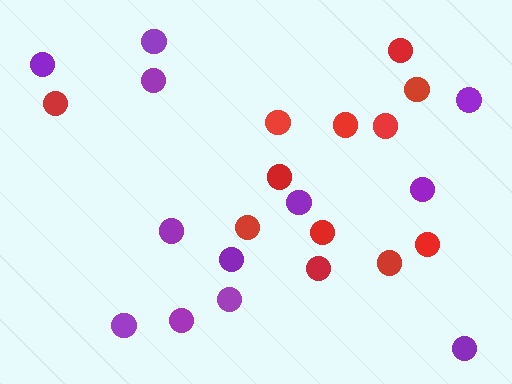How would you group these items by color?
There are 2 groups: one group of purple circles (12) and one group of red circles (12).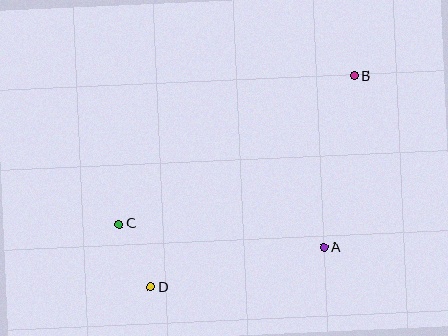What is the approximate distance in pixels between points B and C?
The distance between B and C is approximately 278 pixels.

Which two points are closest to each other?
Points C and D are closest to each other.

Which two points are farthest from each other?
Points B and D are farthest from each other.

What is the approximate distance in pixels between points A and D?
The distance between A and D is approximately 177 pixels.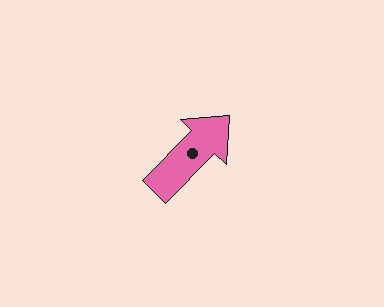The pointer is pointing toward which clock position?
Roughly 1 o'clock.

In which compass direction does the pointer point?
Northeast.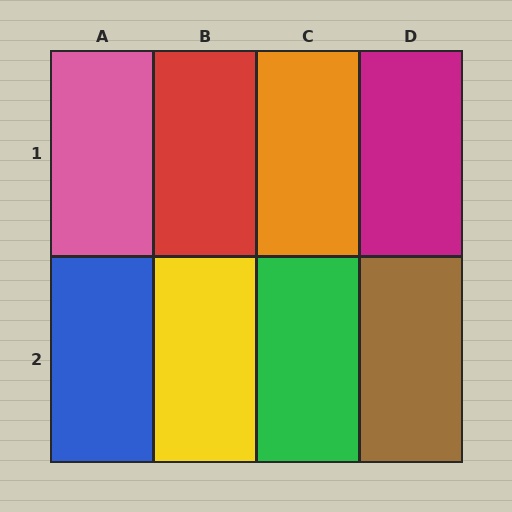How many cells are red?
1 cell is red.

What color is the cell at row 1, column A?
Pink.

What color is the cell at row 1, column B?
Red.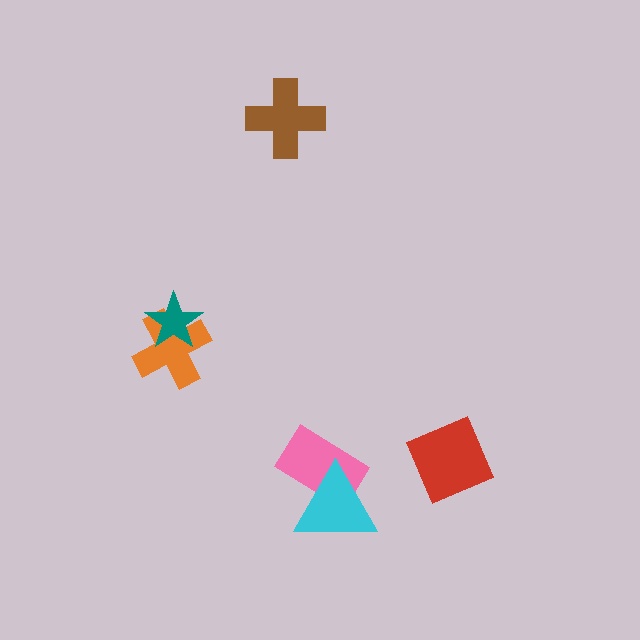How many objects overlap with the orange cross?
1 object overlaps with the orange cross.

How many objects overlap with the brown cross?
0 objects overlap with the brown cross.